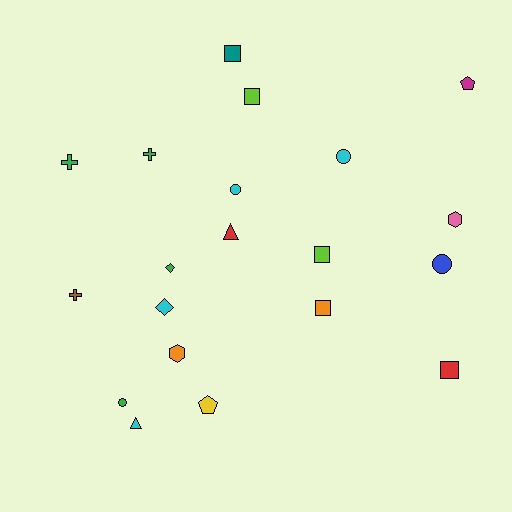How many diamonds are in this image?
There are 2 diamonds.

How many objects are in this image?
There are 20 objects.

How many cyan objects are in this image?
There are 4 cyan objects.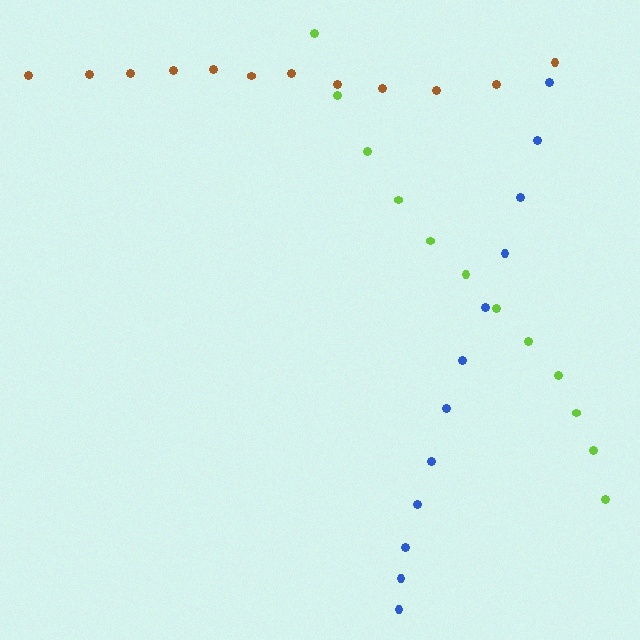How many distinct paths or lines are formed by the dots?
There are 3 distinct paths.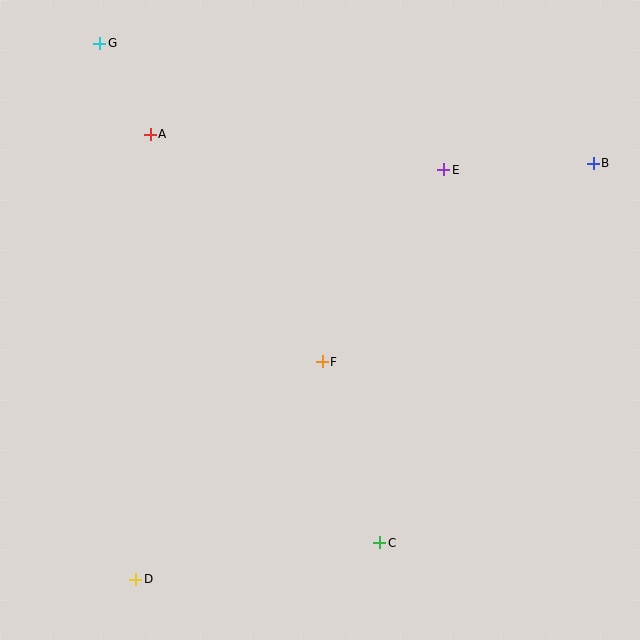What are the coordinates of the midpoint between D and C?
The midpoint between D and C is at (258, 561).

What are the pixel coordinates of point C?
Point C is at (380, 543).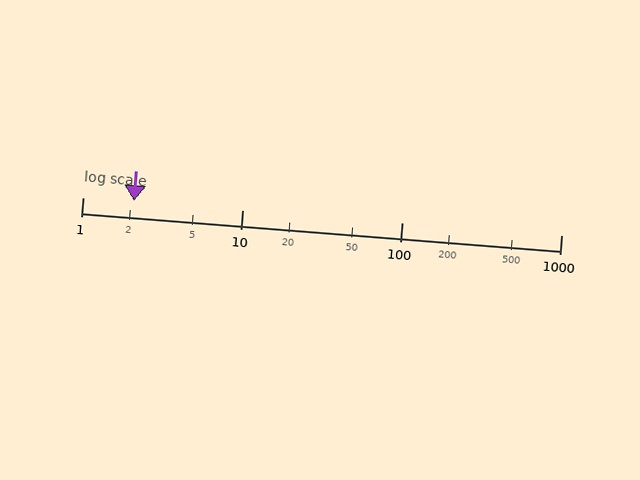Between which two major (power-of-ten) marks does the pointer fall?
The pointer is between 1 and 10.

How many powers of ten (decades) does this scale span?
The scale spans 3 decades, from 1 to 1000.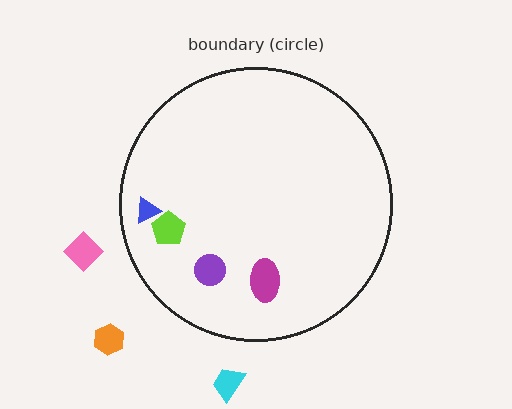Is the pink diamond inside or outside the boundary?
Outside.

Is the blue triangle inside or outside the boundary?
Inside.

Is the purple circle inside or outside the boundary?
Inside.